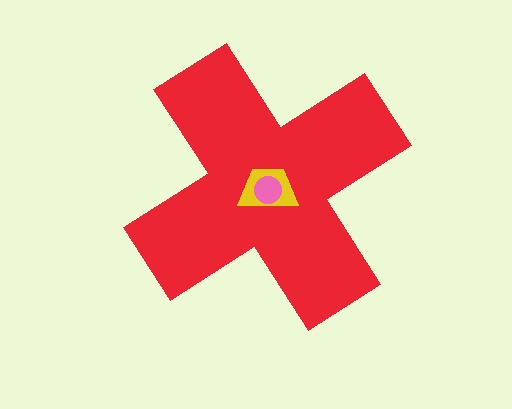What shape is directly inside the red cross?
The yellow trapezoid.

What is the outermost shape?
The red cross.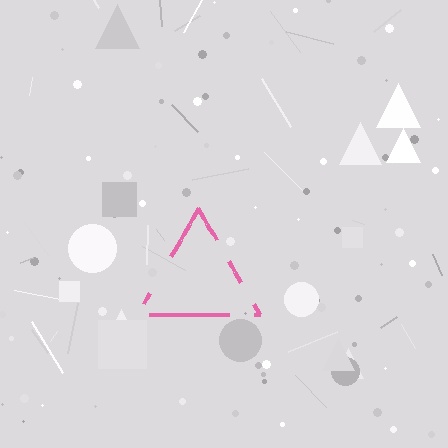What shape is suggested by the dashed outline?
The dashed outline suggests a triangle.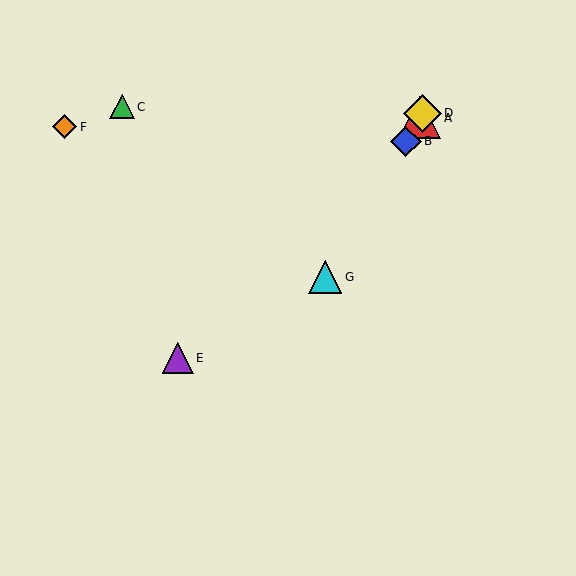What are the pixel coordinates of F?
Object F is at (65, 127).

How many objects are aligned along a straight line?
4 objects (A, B, D, G) are aligned along a straight line.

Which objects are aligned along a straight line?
Objects A, B, D, G are aligned along a straight line.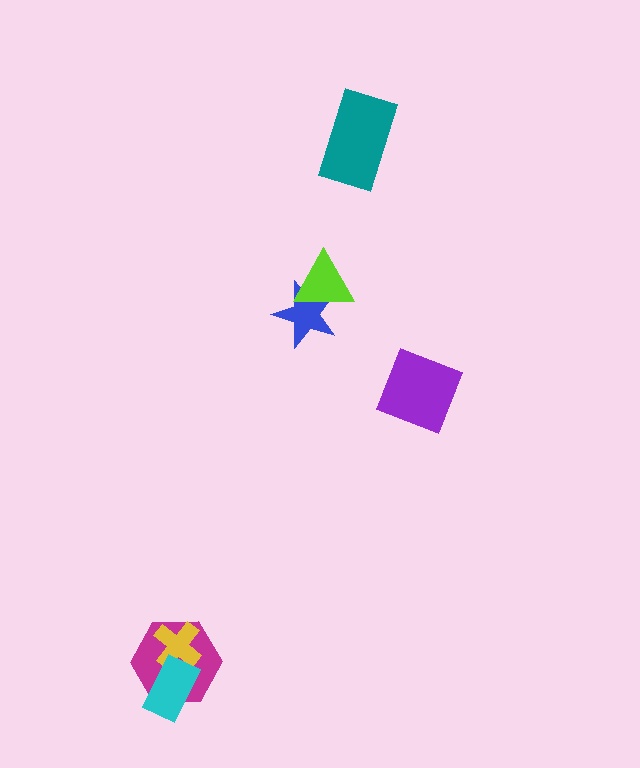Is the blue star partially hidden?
Yes, it is partially covered by another shape.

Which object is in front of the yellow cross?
The cyan rectangle is in front of the yellow cross.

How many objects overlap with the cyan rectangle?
2 objects overlap with the cyan rectangle.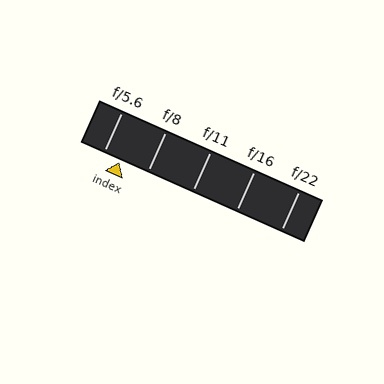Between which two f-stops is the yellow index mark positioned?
The index mark is between f/5.6 and f/8.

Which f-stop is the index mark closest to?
The index mark is closest to f/5.6.